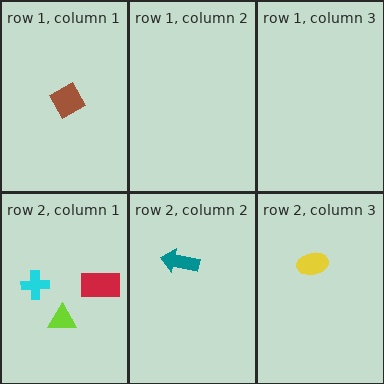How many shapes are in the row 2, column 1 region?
3.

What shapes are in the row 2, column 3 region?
The yellow ellipse.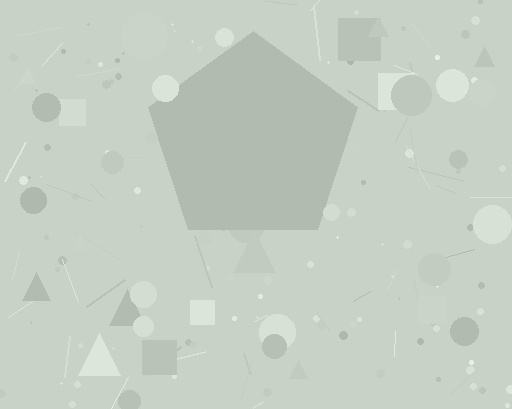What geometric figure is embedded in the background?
A pentagon is embedded in the background.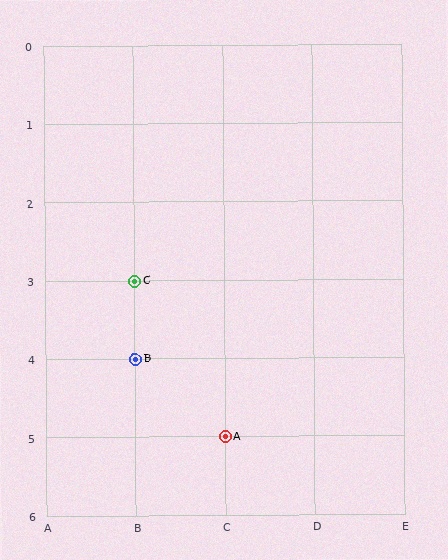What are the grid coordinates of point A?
Point A is at grid coordinates (C, 5).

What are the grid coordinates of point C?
Point C is at grid coordinates (B, 3).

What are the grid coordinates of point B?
Point B is at grid coordinates (B, 4).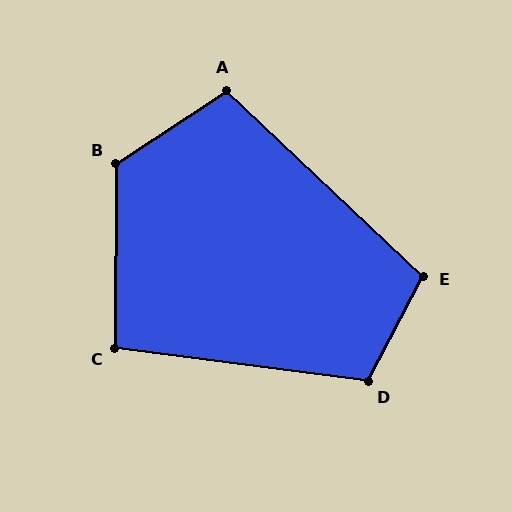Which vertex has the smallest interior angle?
C, at approximately 98 degrees.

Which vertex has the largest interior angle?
B, at approximately 123 degrees.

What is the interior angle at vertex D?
Approximately 110 degrees (obtuse).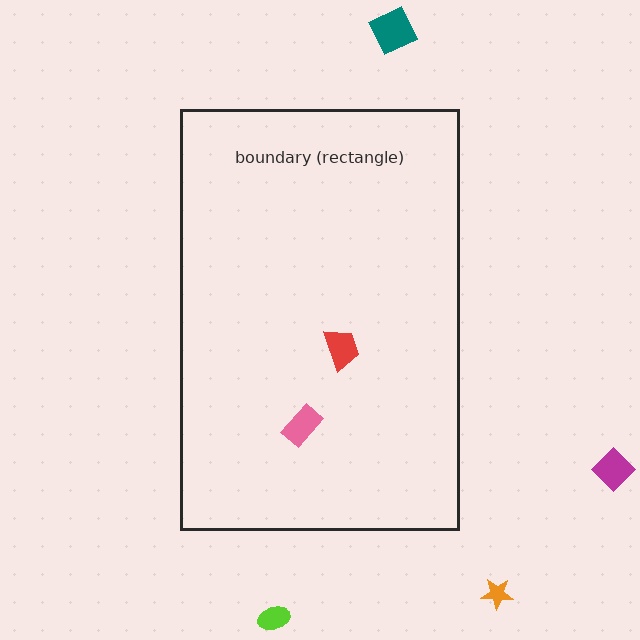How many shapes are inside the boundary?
2 inside, 4 outside.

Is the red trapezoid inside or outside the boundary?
Inside.